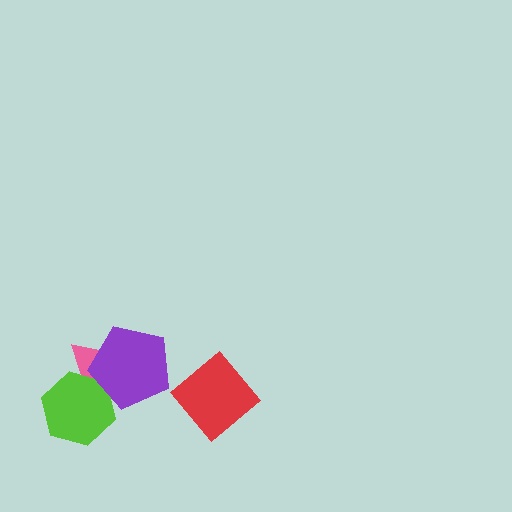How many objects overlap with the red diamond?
0 objects overlap with the red diamond.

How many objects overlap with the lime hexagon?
2 objects overlap with the lime hexagon.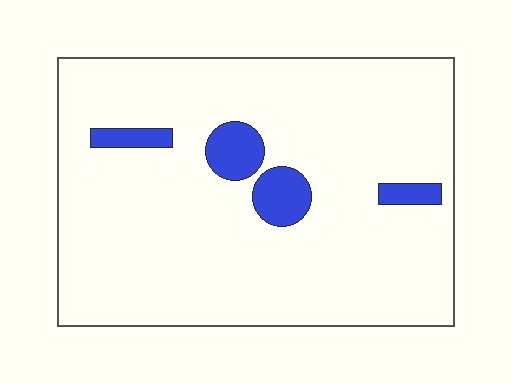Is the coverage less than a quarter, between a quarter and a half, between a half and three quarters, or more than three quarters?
Less than a quarter.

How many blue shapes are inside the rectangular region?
4.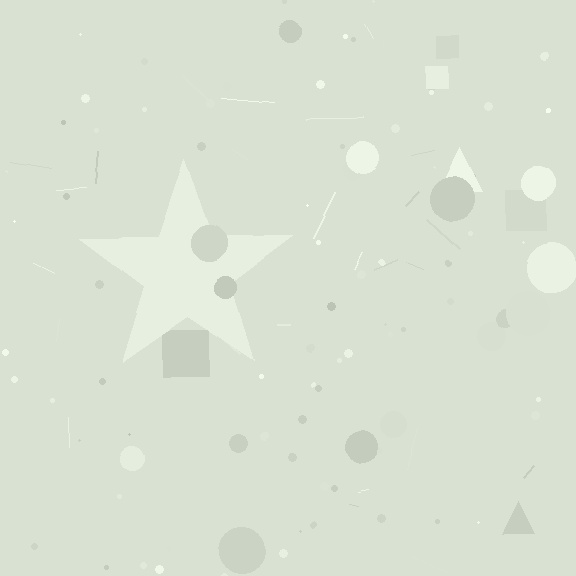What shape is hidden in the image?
A star is hidden in the image.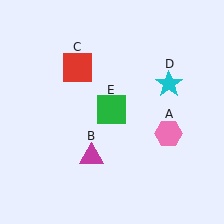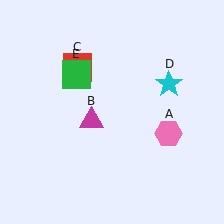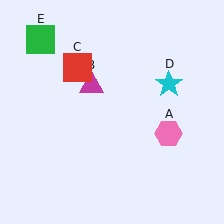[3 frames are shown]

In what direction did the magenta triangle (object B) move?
The magenta triangle (object B) moved up.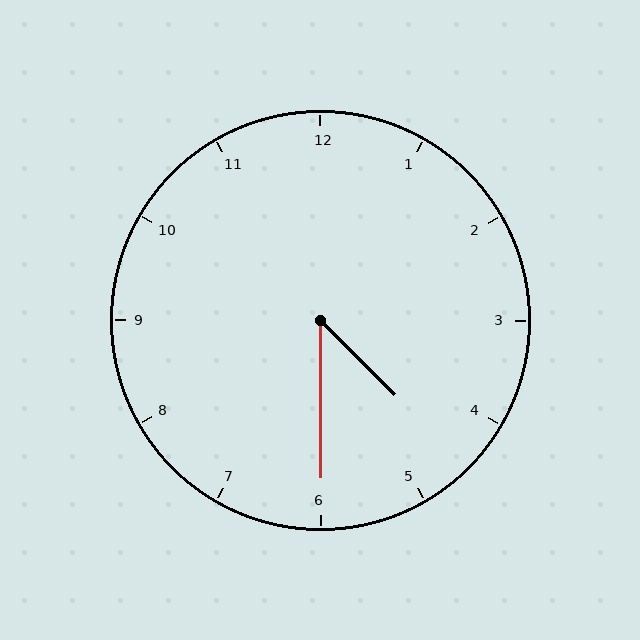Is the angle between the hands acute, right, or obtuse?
It is acute.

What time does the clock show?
4:30.